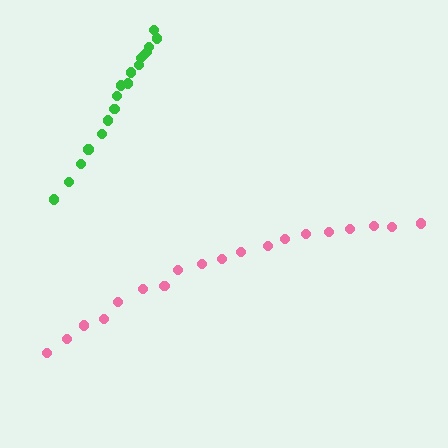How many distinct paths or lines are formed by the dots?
There are 2 distinct paths.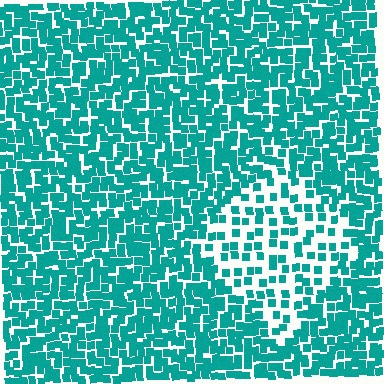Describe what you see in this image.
The image contains small teal elements arranged at two different densities. A diamond-shaped region is visible where the elements are less densely packed than the surrounding area.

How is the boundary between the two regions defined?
The boundary is defined by a change in element density (approximately 2.1x ratio). All elements are the same color, size, and shape.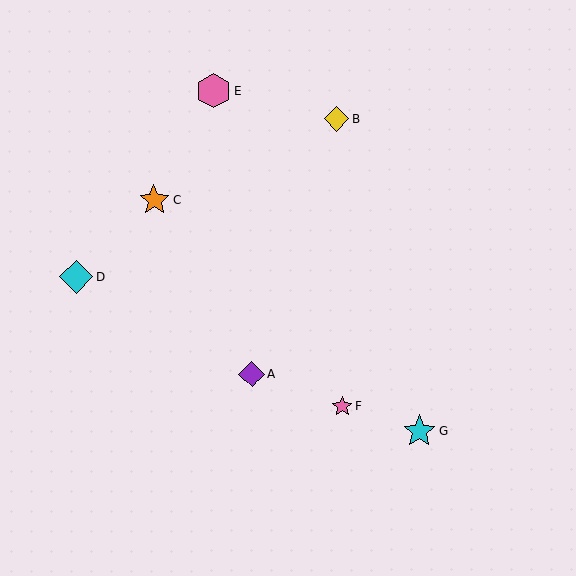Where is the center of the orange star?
The center of the orange star is at (154, 200).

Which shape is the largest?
The pink hexagon (labeled E) is the largest.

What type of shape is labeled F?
Shape F is a pink star.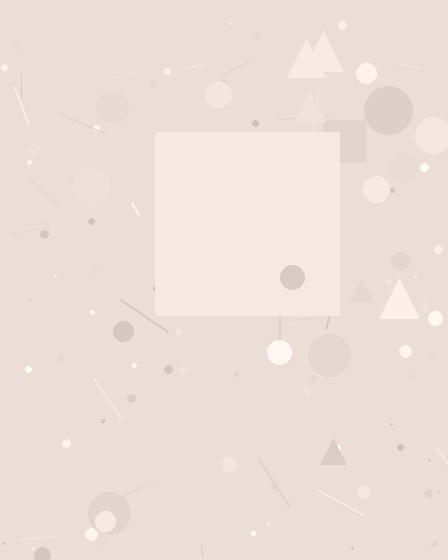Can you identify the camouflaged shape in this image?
The camouflaged shape is a square.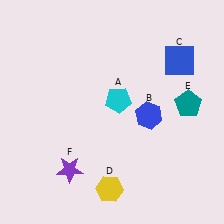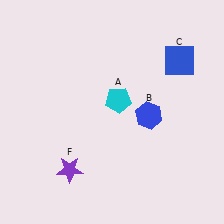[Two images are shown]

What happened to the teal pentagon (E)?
The teal pentagon (E) was removed in Image 2. It was in the top-right area of Image 1.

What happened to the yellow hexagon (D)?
The yellow hexagon (D) was removed in Image 2. It was in the bottom-left area of Image 1.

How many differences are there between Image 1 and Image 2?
There are 2 differences between the two images.